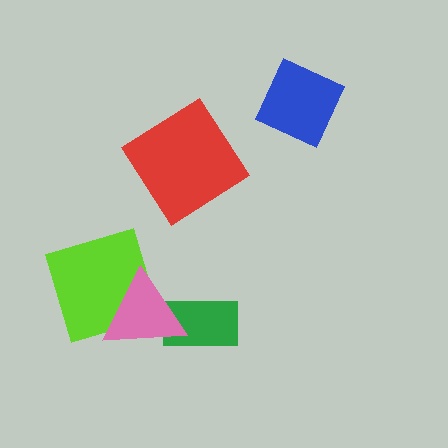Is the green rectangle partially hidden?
Yes, it is partially covered by another shape.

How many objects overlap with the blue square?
0 objects overlap with the blue square.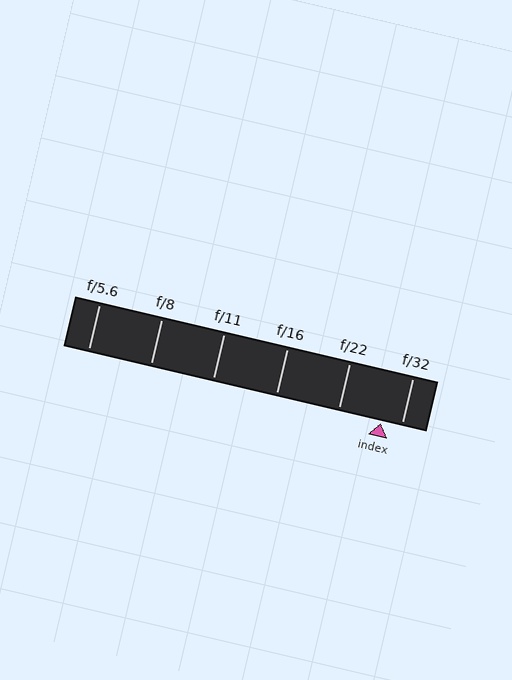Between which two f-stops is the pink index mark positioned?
The index mark is between f/22 and f/32.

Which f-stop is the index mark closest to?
The index mark is closest to f/32.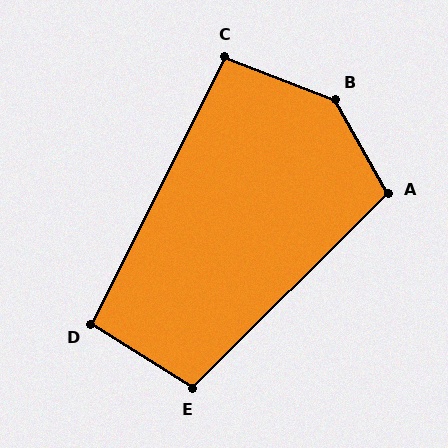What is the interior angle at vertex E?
Approximately 103 degrees (obtuse).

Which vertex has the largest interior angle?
B, at approximately 140 degrees.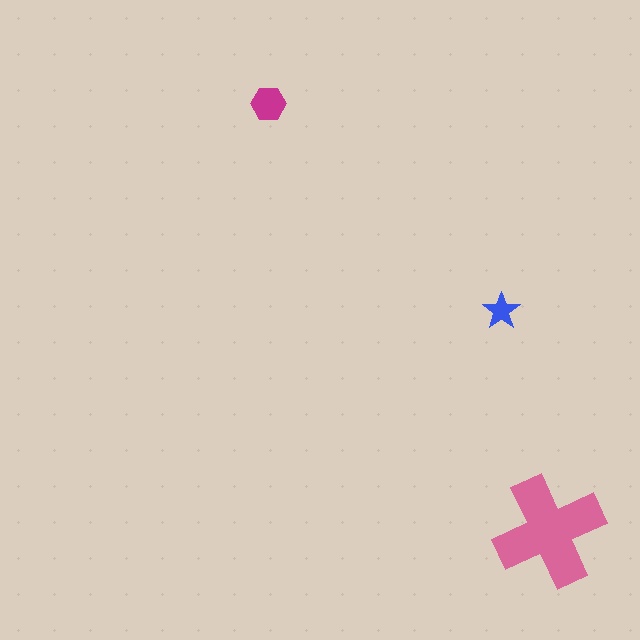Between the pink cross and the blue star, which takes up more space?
The pink cross.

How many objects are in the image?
There are 3 objects in the image.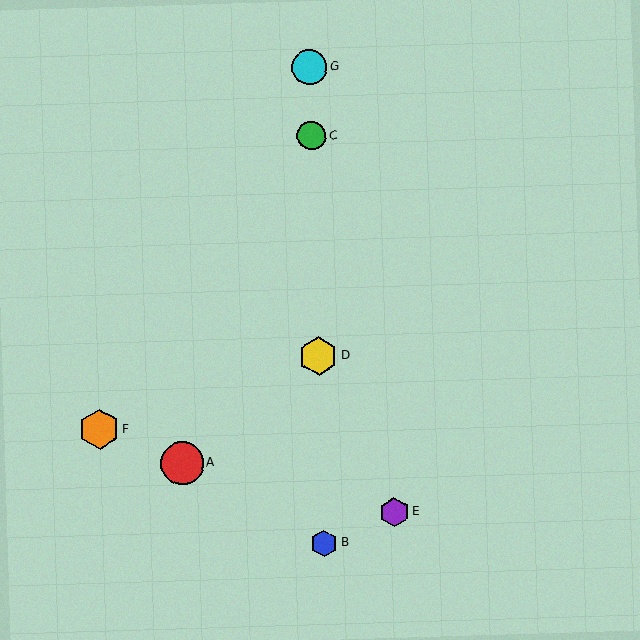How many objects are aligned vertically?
4 objects (B, C, D, G) are aligned vertically.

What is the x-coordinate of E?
Object E is at x≈394.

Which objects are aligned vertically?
Objects B, C, D, G are aligned vertically.